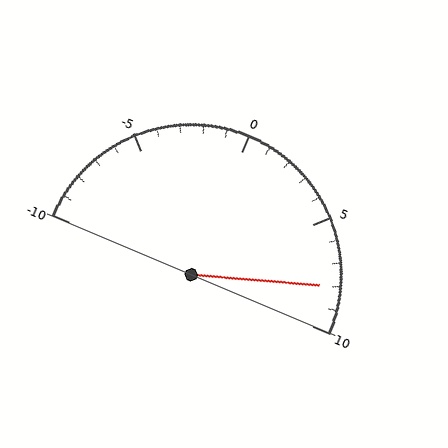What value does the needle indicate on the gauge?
The needle indicates approximately 8.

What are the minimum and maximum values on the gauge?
The gauge ranges from -10 to 10.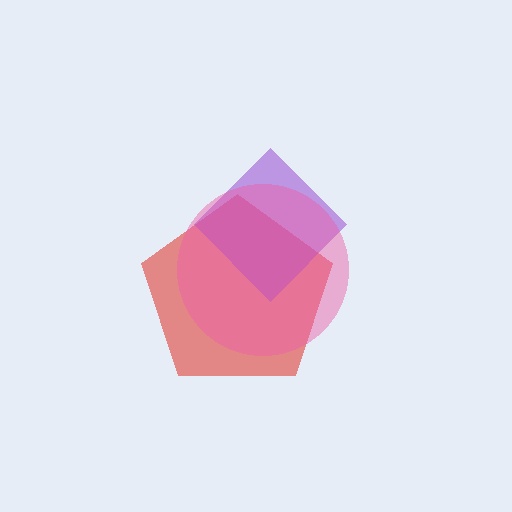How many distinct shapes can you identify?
There are 3 distinct shapes: a red pentagon, a purple diamond, a pink circle.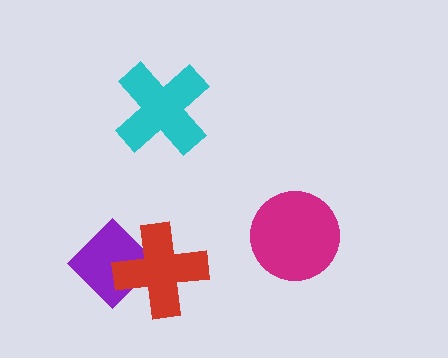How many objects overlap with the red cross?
1 object overlaps with the red cross.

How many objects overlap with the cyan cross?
0 objects overlap with the cyan cross.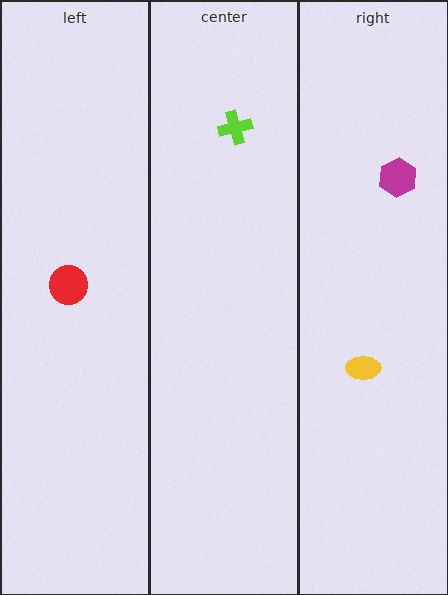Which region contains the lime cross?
The center region.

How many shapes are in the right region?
2.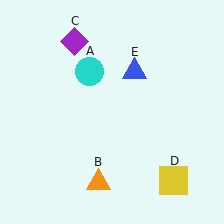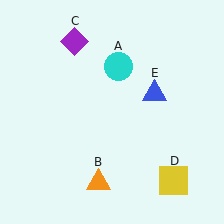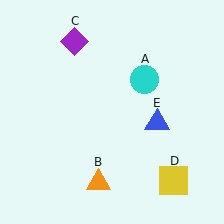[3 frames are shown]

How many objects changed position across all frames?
2 objects changed position: cyan circle (object A), blue triangle (object E).